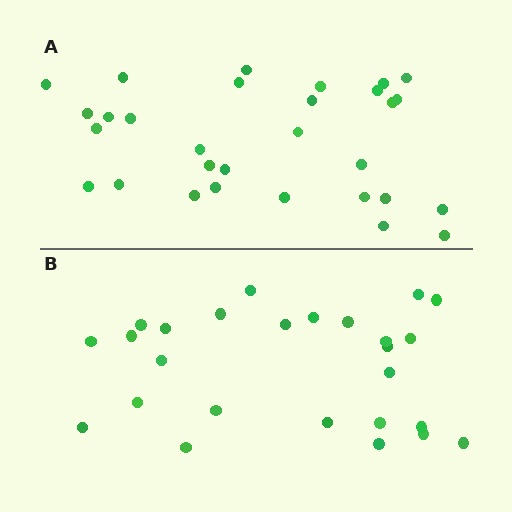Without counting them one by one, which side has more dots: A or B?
Region A (the top region) has more dots.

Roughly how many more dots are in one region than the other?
Region A has about 4 more dots than region B.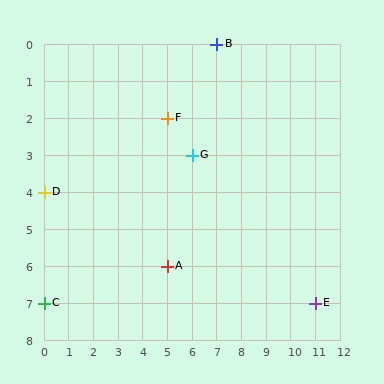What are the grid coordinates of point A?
Point A is at grid coordinates (5, 6).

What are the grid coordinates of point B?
Point B is at grid coordinates (7, 0).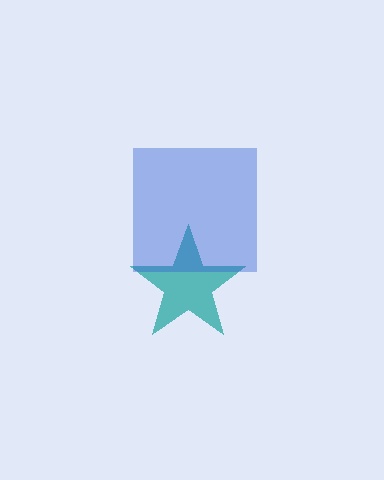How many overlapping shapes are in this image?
There are 2 overlapping shapes in the image.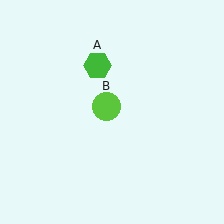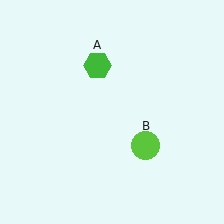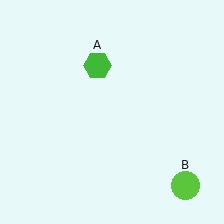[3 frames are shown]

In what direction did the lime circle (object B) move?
The lime circle (object B) moved down and to the right.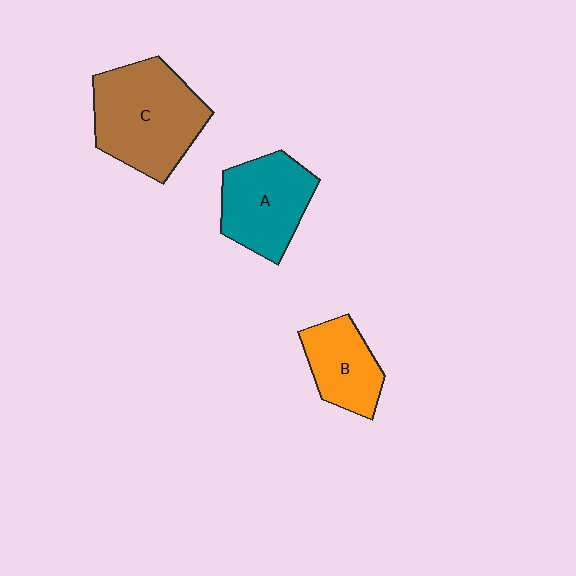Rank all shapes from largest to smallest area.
From largest to smallest: C (brown), A (teal), B (orange).